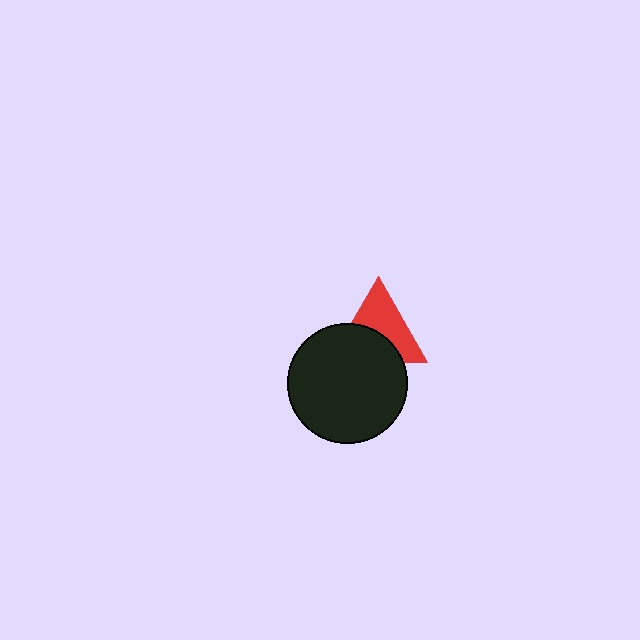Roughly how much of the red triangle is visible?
About half of it is visible (roughly 54%).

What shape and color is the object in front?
The object in front is a black circle.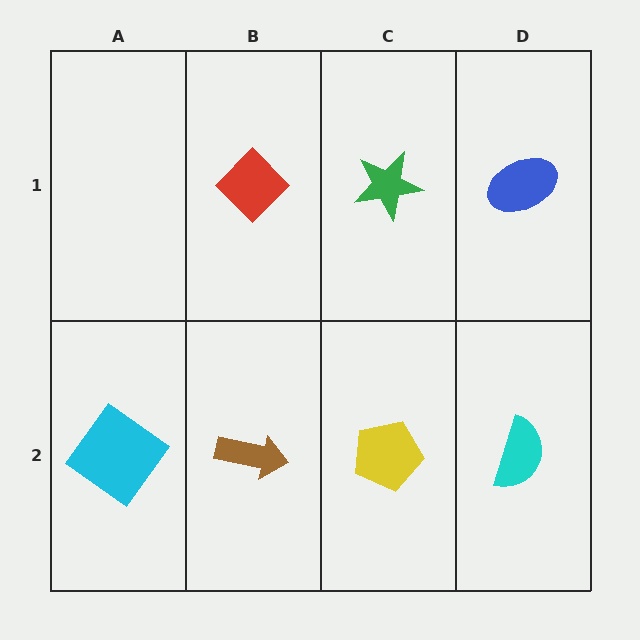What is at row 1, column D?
A blue ellipse.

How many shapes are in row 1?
3 shapes.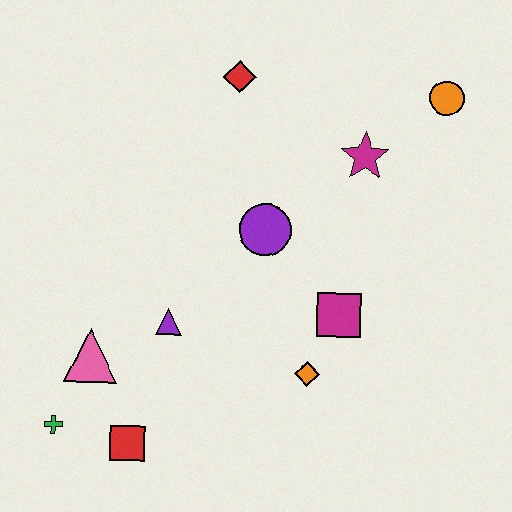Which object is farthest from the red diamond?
The green cross is farthest from the red diamond.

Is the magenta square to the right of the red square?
Yes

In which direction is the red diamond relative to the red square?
The red diamond is above the red square.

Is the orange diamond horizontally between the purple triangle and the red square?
No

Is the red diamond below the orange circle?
No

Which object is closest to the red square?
The green cross is closest to the red square.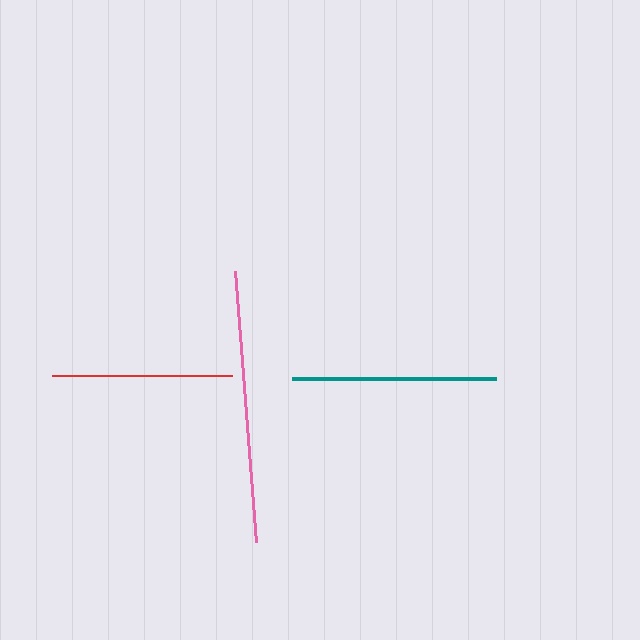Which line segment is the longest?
The pink line is the longest at approximately 271 pixels.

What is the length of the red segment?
The red segment is approximately 179 pixels long.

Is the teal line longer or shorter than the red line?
The teal line is longer than the red line.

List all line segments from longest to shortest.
From longest to shortest: pink, teal, red.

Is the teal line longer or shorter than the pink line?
The pink line is longer than the teal line.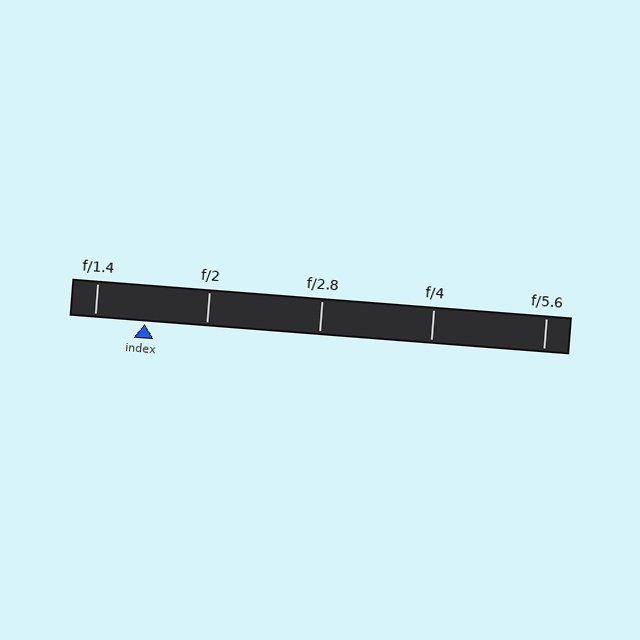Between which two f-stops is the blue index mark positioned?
The index mark is between f/1.4 and f/2.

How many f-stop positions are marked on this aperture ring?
There are 5 f-stop positions marked.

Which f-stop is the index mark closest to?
The index mark is closest to f/1.4.